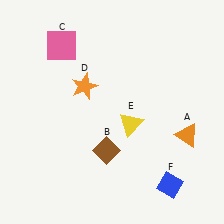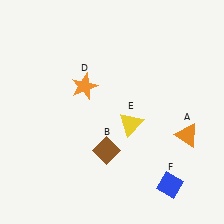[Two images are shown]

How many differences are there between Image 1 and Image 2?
There is 1 difference between the two images.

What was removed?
The pink square (C) was removed in Image 2.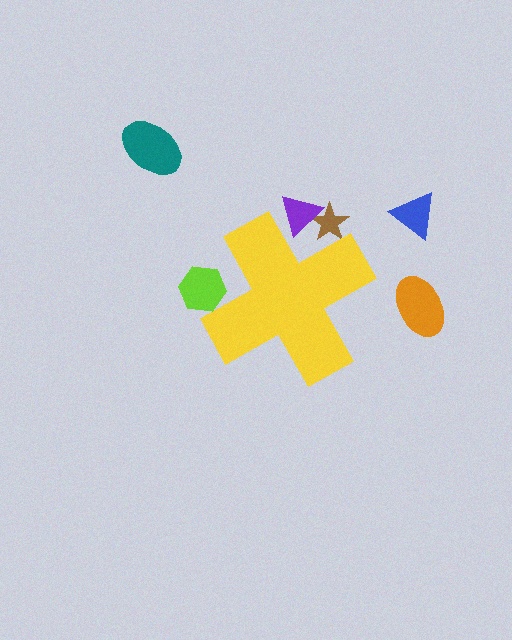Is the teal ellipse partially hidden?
No, the teal ellipse is fully visible.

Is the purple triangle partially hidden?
Yes, the purple triangle is partially hidden behind the yellow cross.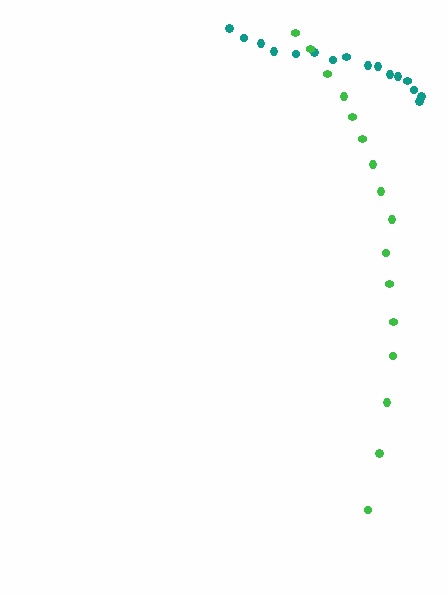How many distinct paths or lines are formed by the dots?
There are 2 distinct paths.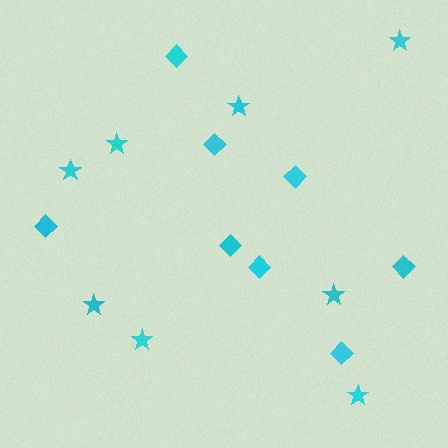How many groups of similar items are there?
There are 2 groups: one group of stars (8) and one group of diamonds (8).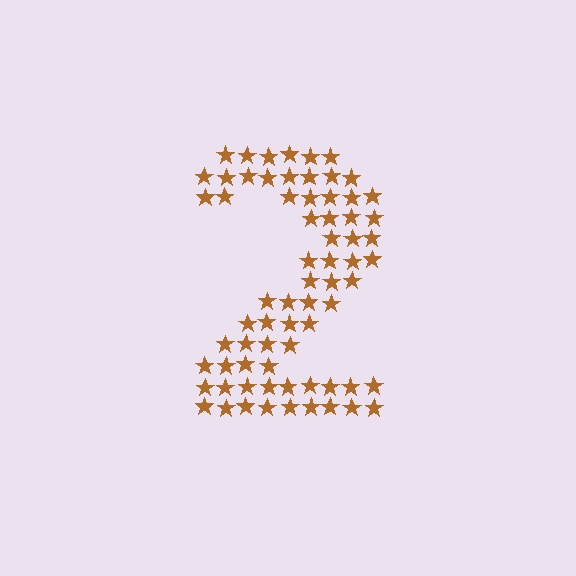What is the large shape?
The large shape is the digit 2.